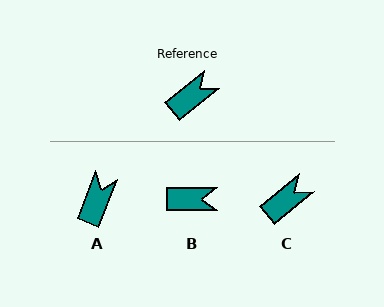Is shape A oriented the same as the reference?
No, it is off by about 29 degrees.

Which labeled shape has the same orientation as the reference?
C.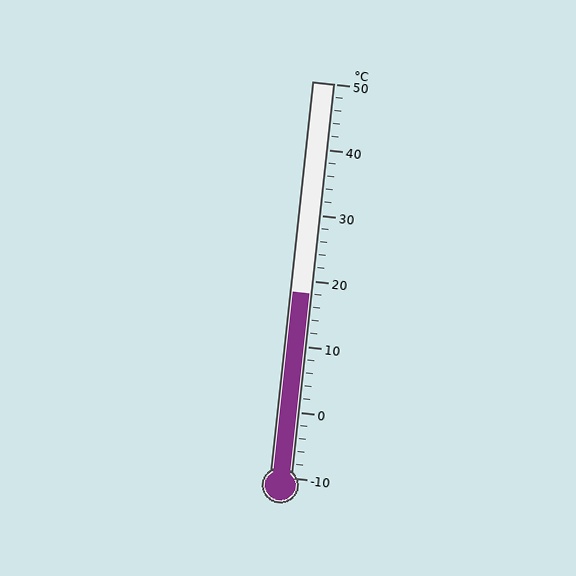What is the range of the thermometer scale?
The thermometer scale ranges from -10°C to 50°C.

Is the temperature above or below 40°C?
The temperature is below 40°C.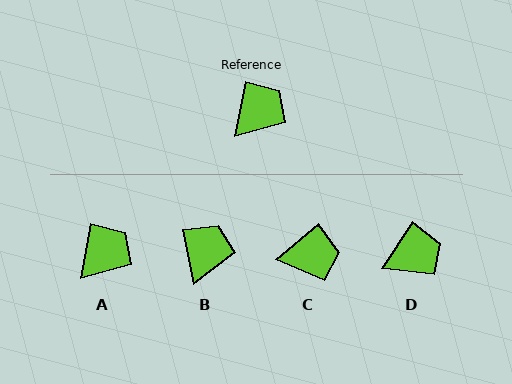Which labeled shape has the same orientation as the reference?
A.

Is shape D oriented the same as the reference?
No, it is off by about 23 degrees.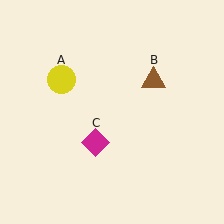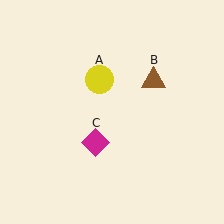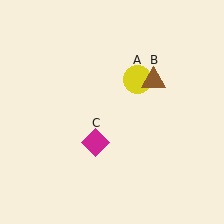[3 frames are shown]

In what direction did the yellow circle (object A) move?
The yellow circle (object A) moved right.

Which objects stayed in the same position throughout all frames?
Brown triangle (object B) and magenta diamond (object C) remained stationary.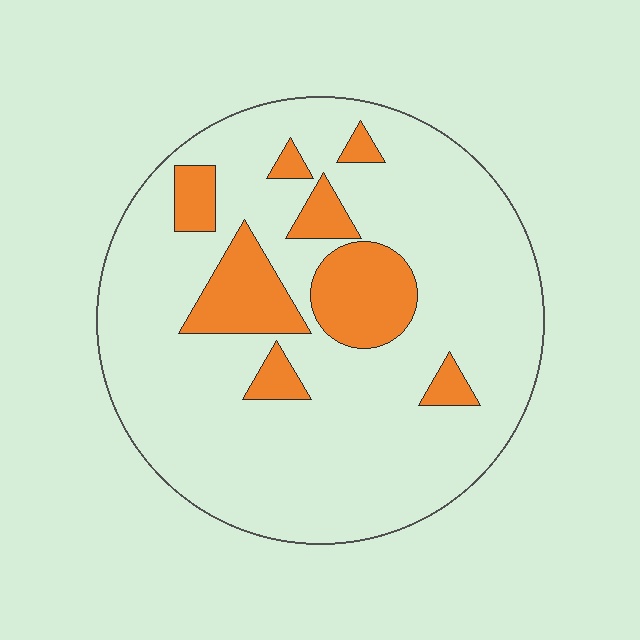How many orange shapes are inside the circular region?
8.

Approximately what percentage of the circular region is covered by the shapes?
Approximately 20%.